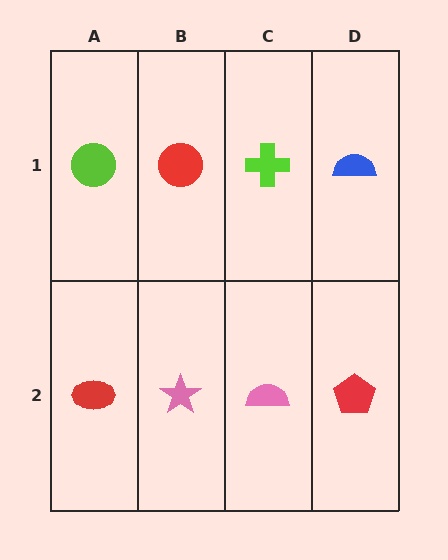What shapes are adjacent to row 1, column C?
A pink semicircle (row 2, column C), a red circle (row 1, column B), a blue semicircle (row 1, column D).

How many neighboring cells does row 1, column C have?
3.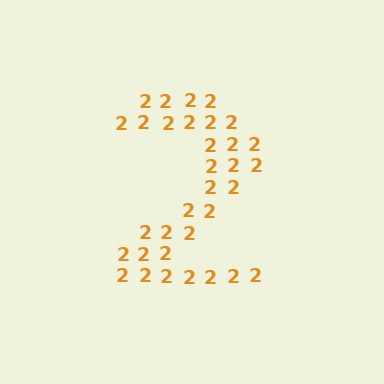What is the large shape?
The large shape is the digit 2.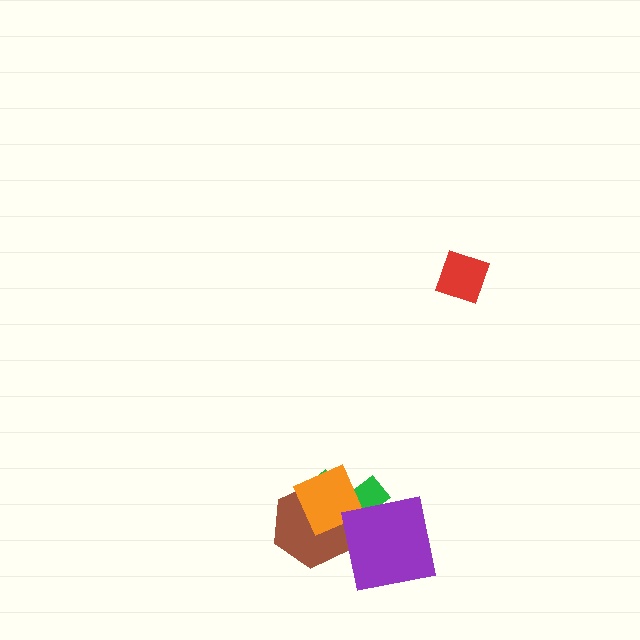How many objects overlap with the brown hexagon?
2 objects overlap with the brown hexagon.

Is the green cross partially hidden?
Yes, it is partially covered by another shape.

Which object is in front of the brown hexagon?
The orange diamond is in front of the brown hexagon.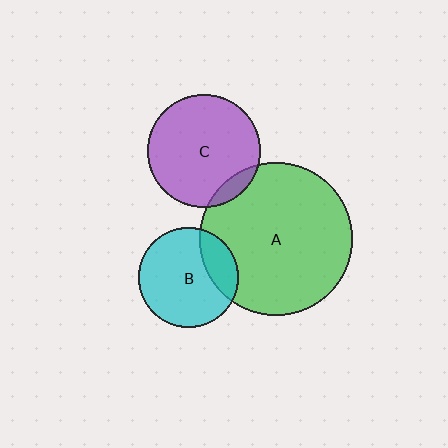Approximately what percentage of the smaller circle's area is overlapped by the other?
Approximately 10%.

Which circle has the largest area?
Circle A (green).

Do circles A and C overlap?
Yes.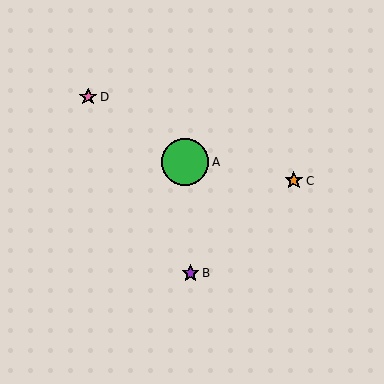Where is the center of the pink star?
The center of the pink star is at (88, 97).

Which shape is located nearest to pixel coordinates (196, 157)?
The green circle (labeled A) at (185, 162) is nearest to that location.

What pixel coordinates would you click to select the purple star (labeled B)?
Click at (191, 273) to select the purple star B.